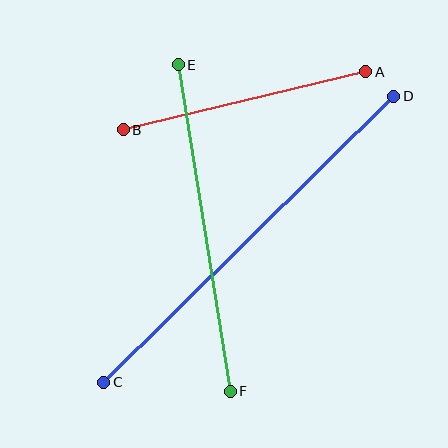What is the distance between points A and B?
The distance is approximately 249 pixels.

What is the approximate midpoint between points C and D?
The midpoint is at approximately (249, 239) pixels.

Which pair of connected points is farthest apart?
Points C and D are farthest apart.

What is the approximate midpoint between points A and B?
The midpoint is at approximately (245, 101) pixels.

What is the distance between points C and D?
The distance is approximately 408 pixels.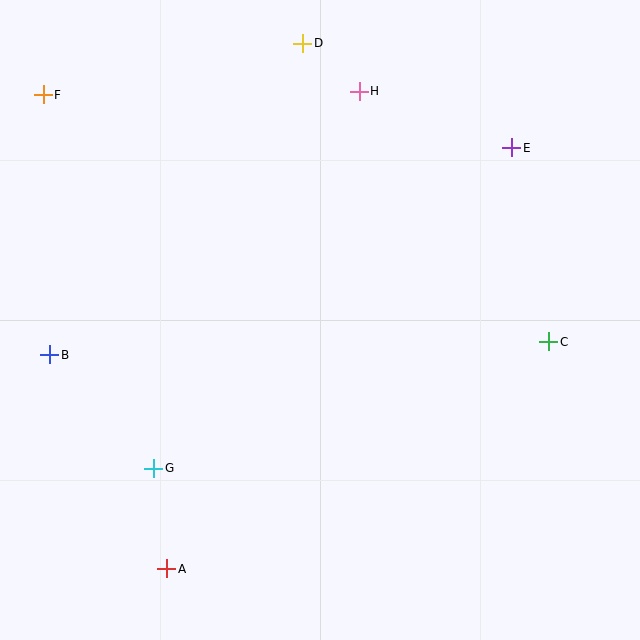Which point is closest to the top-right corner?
Point E is closest to the top-right corner.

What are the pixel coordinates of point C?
Point C is at (549, 342).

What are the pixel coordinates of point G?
Point G is at (154, 468).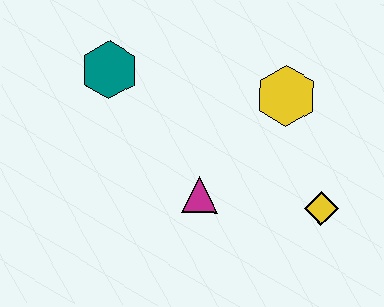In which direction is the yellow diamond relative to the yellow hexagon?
The yellow diamond is below the yellow hexagon.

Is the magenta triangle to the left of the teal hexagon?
No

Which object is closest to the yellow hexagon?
The yellow diamond is closest to the yellow hexagon.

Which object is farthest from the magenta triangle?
The teal hexagon is farthest from the magenta triangle.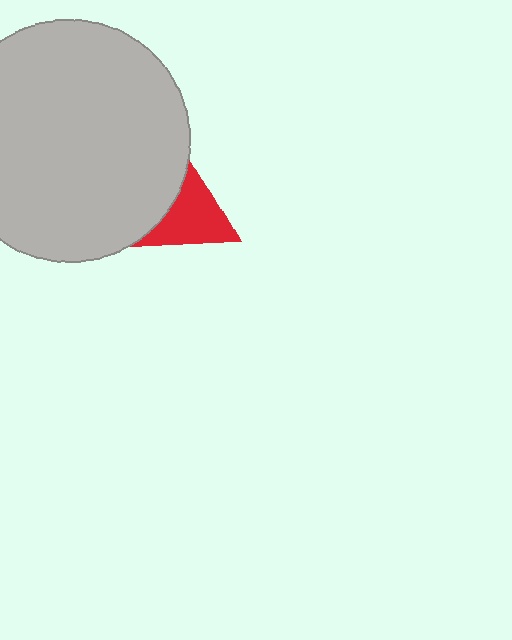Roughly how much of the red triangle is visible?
About half of it is visible (roughly 58%).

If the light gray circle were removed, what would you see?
You would see the complete red triangle.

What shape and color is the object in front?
The object in front is a light gray circle.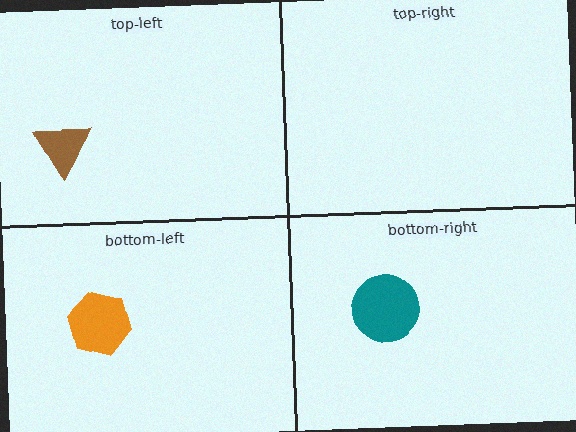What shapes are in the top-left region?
The brown triangle.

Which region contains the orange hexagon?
The bottom-left region.